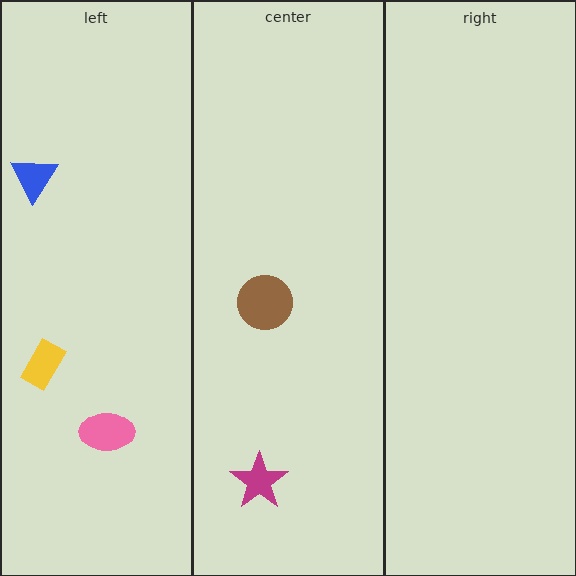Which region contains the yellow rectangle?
The left region.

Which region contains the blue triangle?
The left region.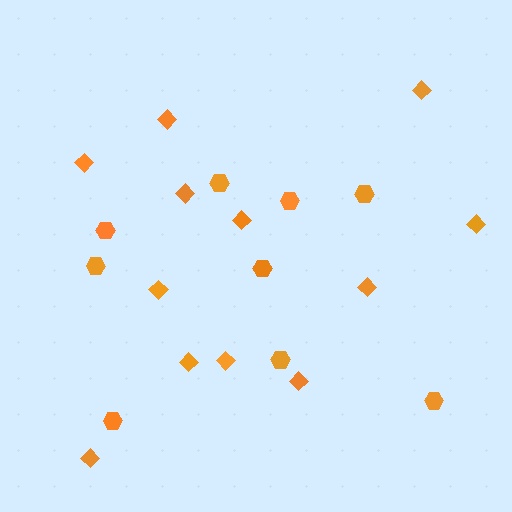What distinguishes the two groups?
There are 2 groups: one group of hexagons (9) and one group of diamonds (12).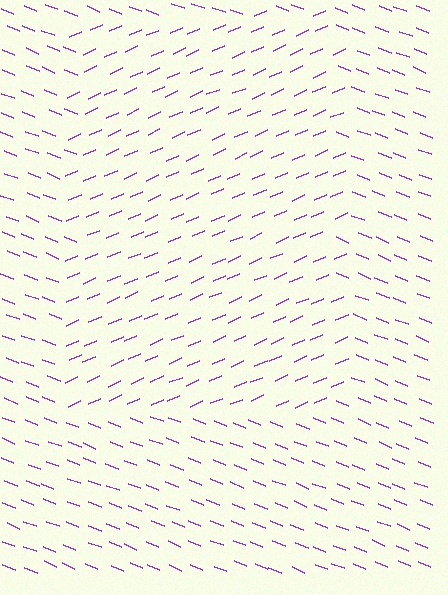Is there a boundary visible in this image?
Yes, there is a texture boundary formed by a change in line orientation.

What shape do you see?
I see a rectangle.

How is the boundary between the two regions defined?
The boundary is defined purely by a change in line orientation (approximately 45 degrees difference). All lines are the same color and thickness.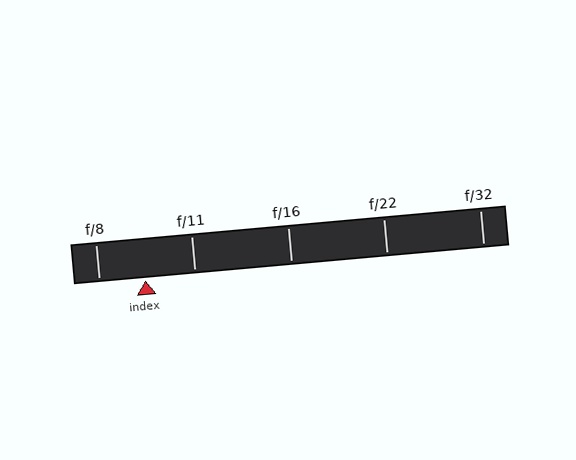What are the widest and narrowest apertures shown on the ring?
The widest aperture shown is f/8 and the narrowest is f/32.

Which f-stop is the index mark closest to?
The index mark is closest to f/8.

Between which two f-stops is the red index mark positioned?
The index mark is between f/8 and f/11.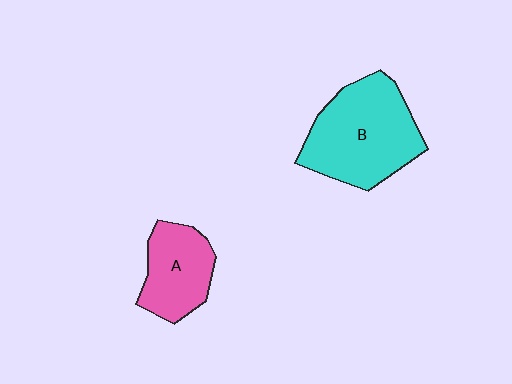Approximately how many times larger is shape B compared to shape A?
Approximately 1.7 times.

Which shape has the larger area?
Shape B (cyan).